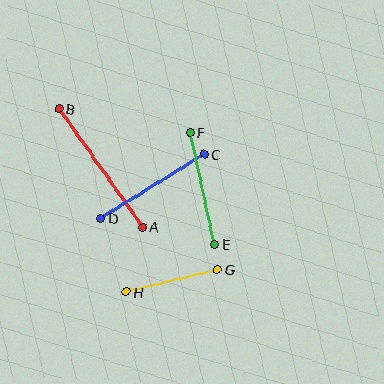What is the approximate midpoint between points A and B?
The midpoint is at approximately (101, 168) pixels.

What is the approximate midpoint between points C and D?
The midpoint is at approximately (152, 186) pixels.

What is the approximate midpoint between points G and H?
The midpoint is at approximately (172, 281) pixels.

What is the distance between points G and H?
The distance is approximately 94 pixels.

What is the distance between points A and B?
The distance is approximately 145 pixels.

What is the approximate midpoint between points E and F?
The midpoint is at approximately (202, 188) pixels.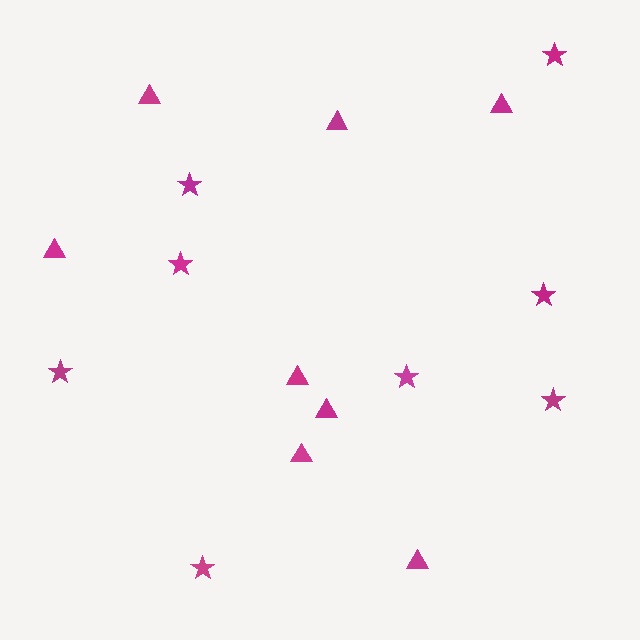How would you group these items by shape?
There are 2 groups: one group of triangles (8) and one group of stars (8).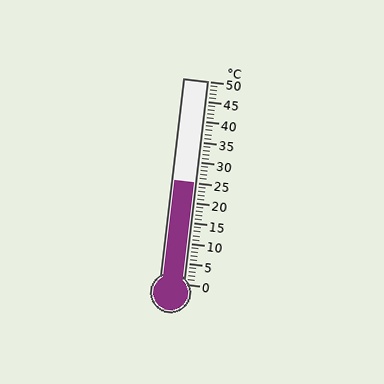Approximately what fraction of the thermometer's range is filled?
The thermometer is filled to approximately 50% of its range.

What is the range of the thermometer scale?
The thermometer scale ranges from 0°C to 50°C.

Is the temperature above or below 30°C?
The temperature is below 30°C.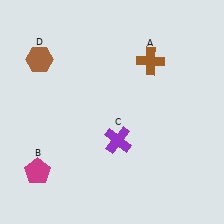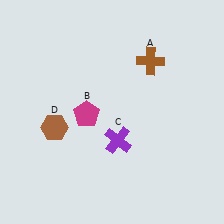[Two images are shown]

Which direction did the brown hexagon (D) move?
The brown hexagon (D) moved down.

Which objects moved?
The objects that moved are: the magenta pentagon (B), the brown hexagon (D).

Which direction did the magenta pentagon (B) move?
The magenta pentagon (B) moved up.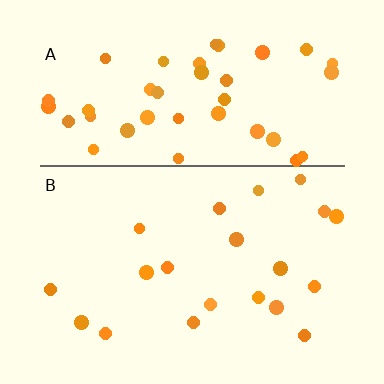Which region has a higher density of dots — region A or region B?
A (the top).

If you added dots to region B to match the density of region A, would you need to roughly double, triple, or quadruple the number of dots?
Approximately double.